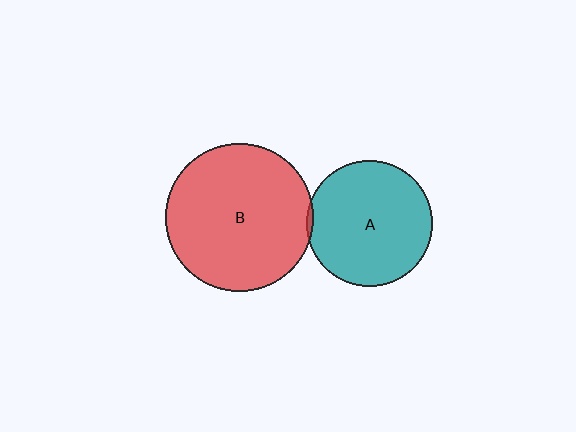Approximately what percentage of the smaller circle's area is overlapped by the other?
Approximately 5%.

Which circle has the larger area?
Circle B (red).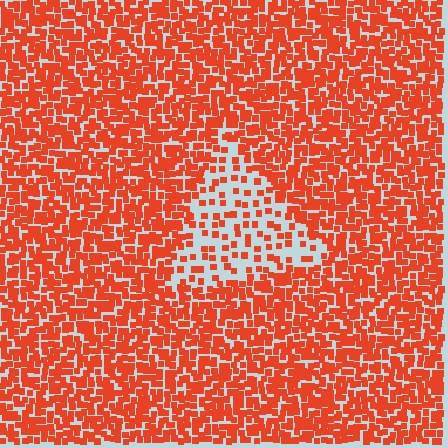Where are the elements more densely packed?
The elements are more densely packed outside the triangle boundary.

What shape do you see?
I see a triangle.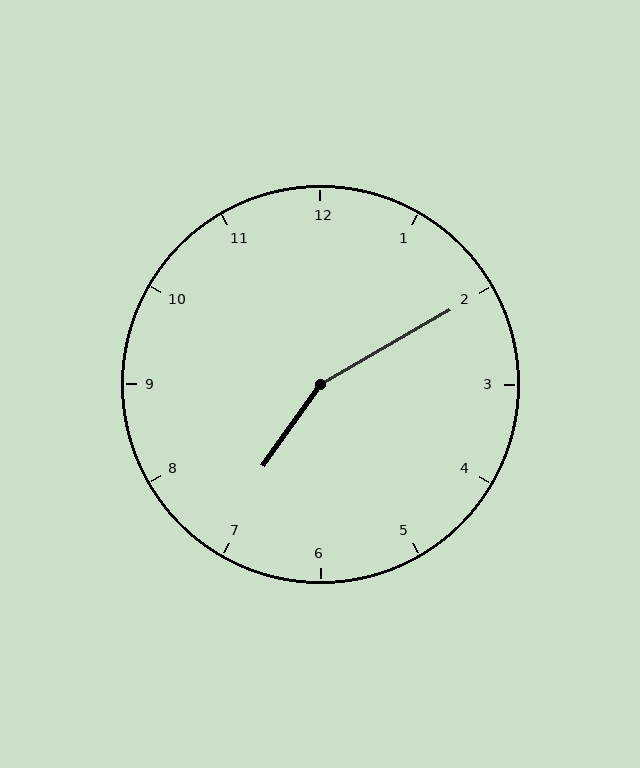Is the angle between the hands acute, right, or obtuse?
It is obtuse.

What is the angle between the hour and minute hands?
Approximately 155 degrees.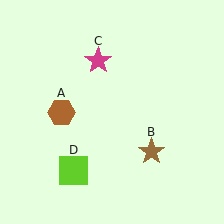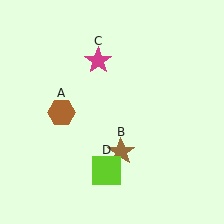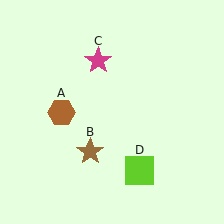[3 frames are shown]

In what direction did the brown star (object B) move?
The brown star (object B) moved left.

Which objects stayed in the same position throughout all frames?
Brown hexagon (object A) and magenta star (object C) remained stationary.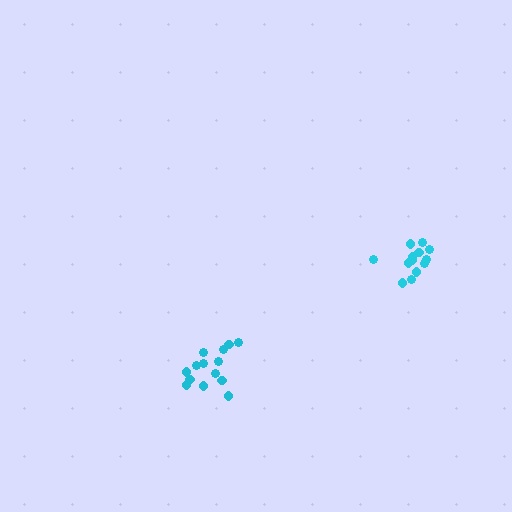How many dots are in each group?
Group 1: 14 dots, Group 2: 13 dots (27 total).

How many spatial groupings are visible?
There are 2 spatial groupings.